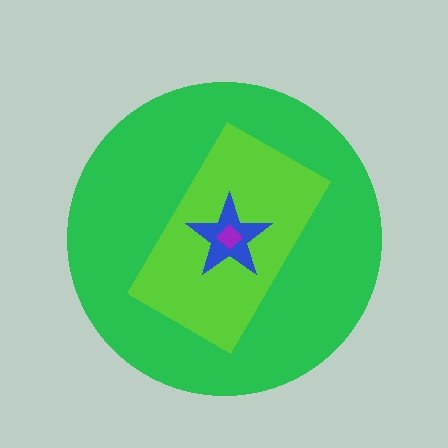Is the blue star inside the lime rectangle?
Yes.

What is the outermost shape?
The green circle.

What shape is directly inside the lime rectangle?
The blue star.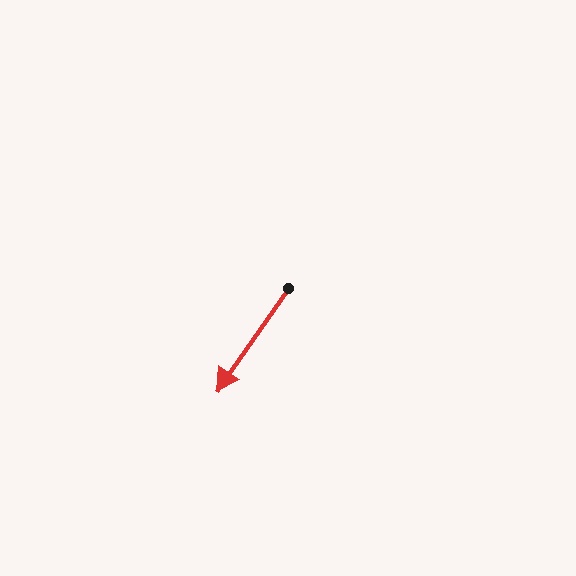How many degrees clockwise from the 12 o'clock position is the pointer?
Approximately 215 degrees.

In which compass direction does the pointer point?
Southwest.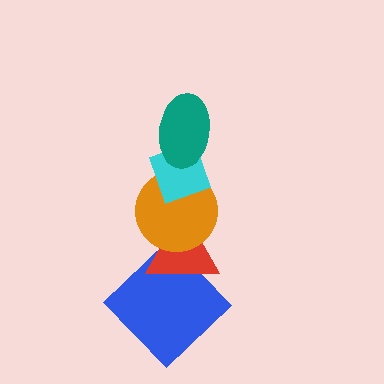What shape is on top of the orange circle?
The cyan diamond is on top of the orange circle.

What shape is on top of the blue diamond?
The red triangle is on top of the blue diamond.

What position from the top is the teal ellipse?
The teal ellipse is 1st from the top.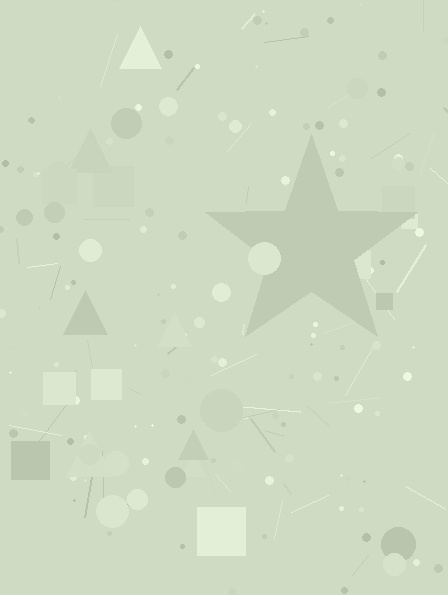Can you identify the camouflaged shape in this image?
The camouflaged shape is a star.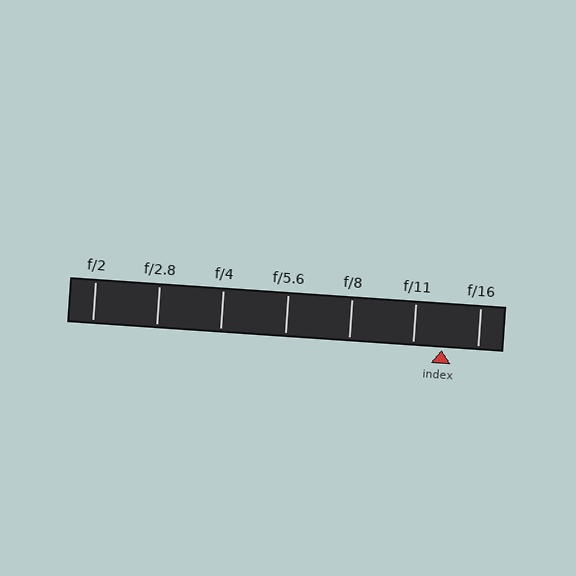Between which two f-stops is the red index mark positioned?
The index mark is between f/11 and f/16.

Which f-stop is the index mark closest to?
The index mark is closest to f/11.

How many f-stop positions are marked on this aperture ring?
There are 7 f-stop positions marked.